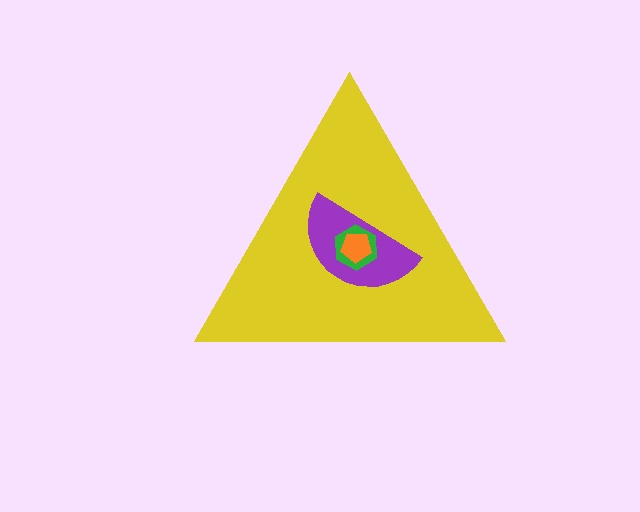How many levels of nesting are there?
4.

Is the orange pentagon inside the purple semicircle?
Yes.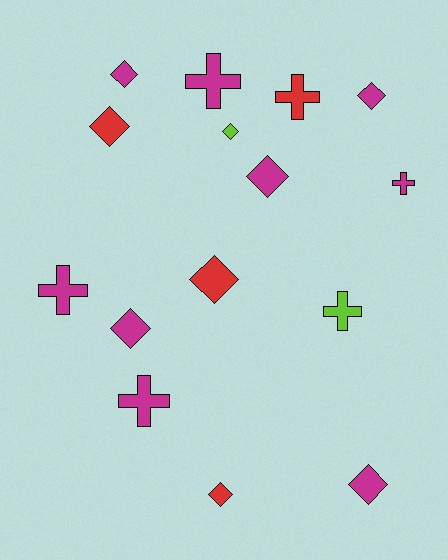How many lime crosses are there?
There is 1 lime cross.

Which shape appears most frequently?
Diamond, with 9 objects.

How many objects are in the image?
There are 15 objects.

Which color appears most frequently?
Magenta, with 9 objects.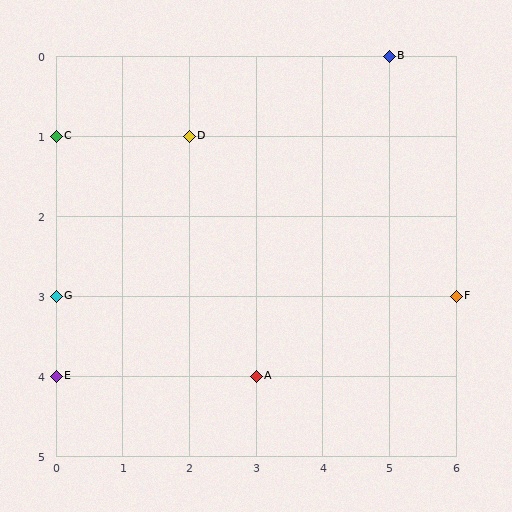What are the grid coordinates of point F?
Point F is at grid coordinates (6, 3).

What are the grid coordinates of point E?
Point E is at grid coordinates (0, 4).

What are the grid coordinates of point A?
Point A is at grid coordinates (3, 4).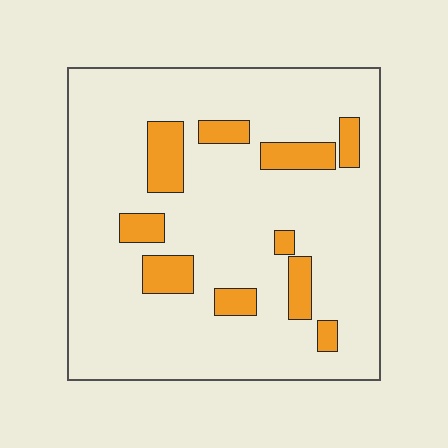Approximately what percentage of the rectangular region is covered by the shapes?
Approximately 15%.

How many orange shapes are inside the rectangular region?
10.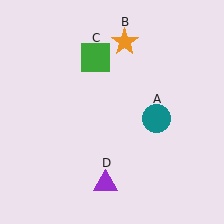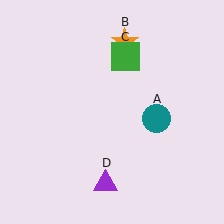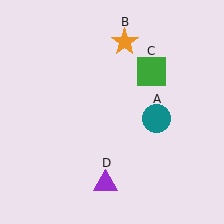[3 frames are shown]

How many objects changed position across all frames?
1 object changed position: green square (object C).